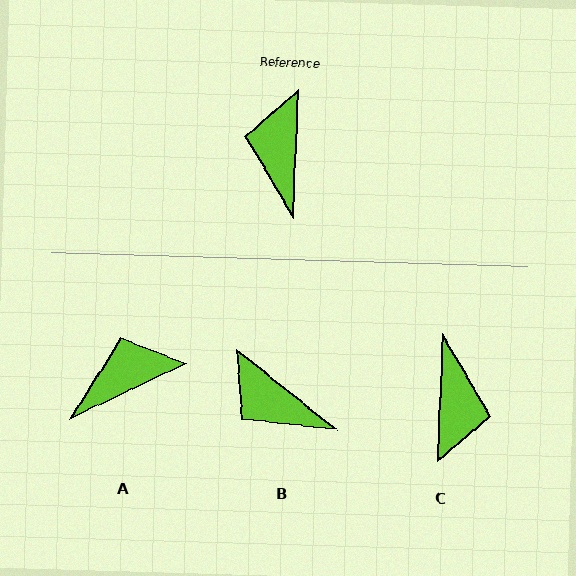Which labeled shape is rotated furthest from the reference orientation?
C, about 180 degrees away.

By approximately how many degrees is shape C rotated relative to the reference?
Approximately 180 degrees clockwise.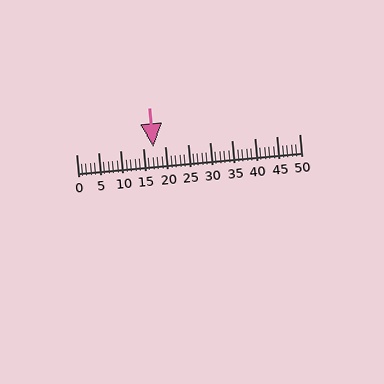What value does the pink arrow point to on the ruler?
The pink arrow points to approximately 17.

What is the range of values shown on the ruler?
The ruler shows values from 0 to 50.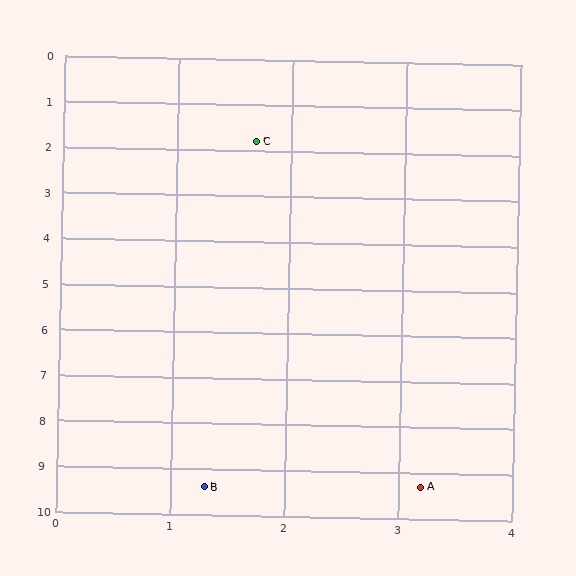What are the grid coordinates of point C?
Point C is at approximately (1.7, 1.8).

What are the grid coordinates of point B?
Point B is at approximately (1.3, 9.4).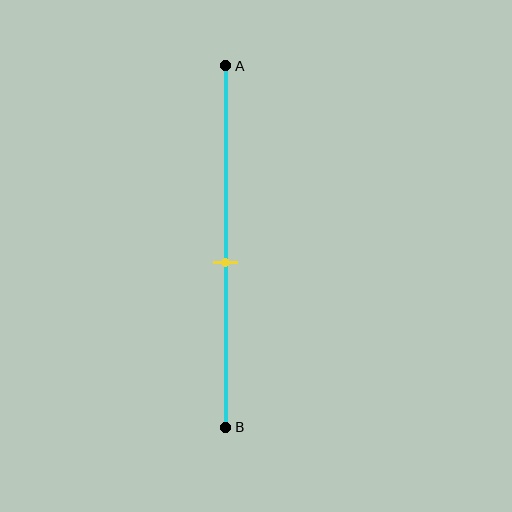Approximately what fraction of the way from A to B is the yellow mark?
The yellow mark is approximately 55% of the way from A to B.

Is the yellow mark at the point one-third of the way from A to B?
No, the mark is at about 55% from A, not at the 33% one-third point.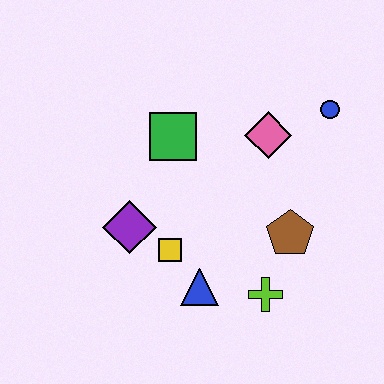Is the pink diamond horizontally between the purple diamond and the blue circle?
Yes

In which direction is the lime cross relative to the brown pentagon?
The lime cross is below the brown pentagon.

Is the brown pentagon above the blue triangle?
Yes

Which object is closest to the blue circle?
The pink diamond is closest to the blue circle.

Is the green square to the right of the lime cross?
No